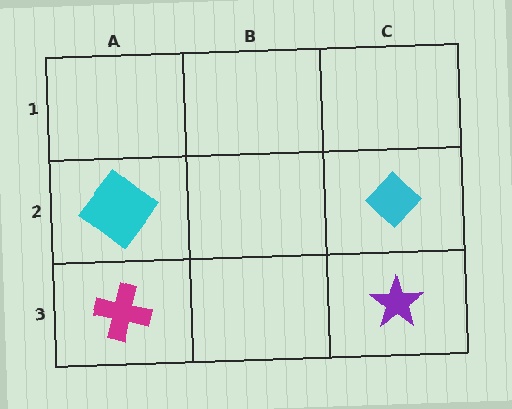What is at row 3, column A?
A magenta cross.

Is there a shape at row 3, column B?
No, that cell is empty.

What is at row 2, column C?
A cyan diamond.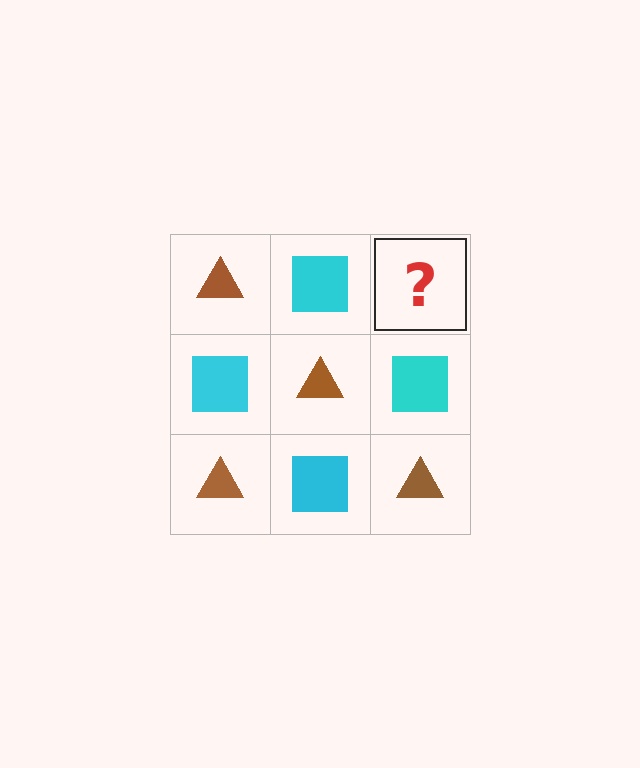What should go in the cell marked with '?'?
The missing cell should contain a brown triangle.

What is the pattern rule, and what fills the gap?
The rule is that it alternates brown triangle and cyan square in a checkerboard pattern. The gap should be filled with a brown triangle.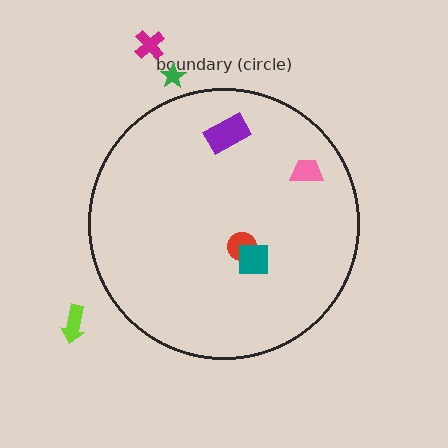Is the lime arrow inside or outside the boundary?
Outside.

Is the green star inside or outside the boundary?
Outside.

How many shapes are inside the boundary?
4 inside, 3 outside.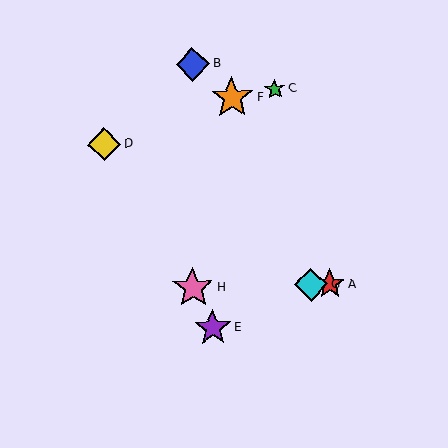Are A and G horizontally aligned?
Yes, both are at y≈284.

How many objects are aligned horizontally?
3 objects (A, G, H) are aligned horizontally.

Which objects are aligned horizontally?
Objects A, G, H are aligned horizontally.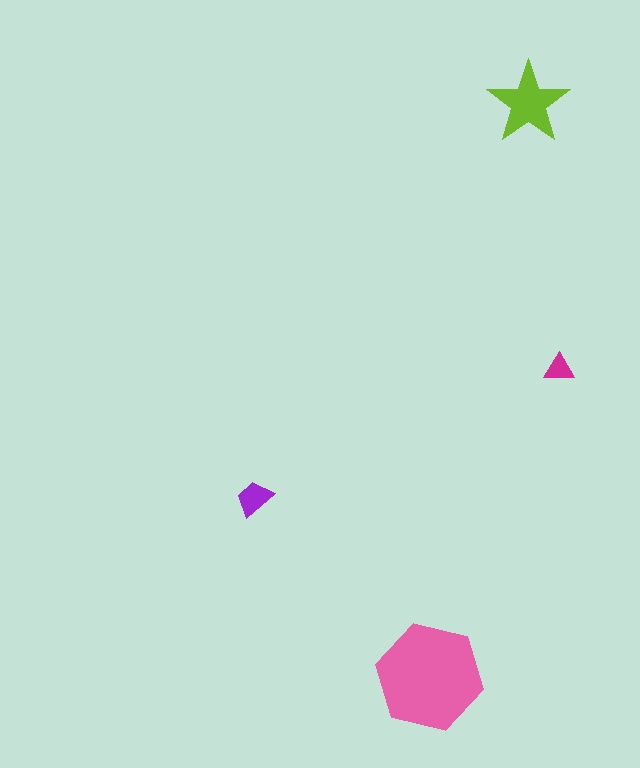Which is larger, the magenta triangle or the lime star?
The lime star.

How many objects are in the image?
There are 4 objects in the image.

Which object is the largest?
The pink hexagon.